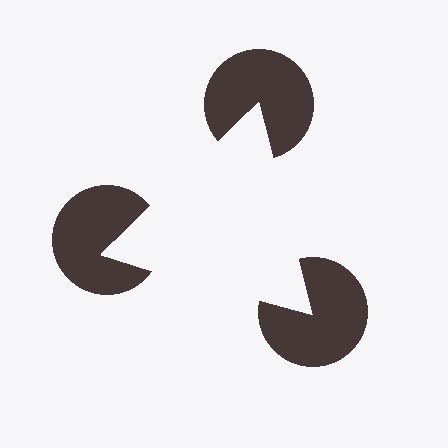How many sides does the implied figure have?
3 sides.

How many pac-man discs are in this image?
There are 3 — one at each vertex of the illusory triangle.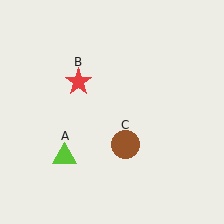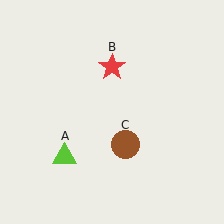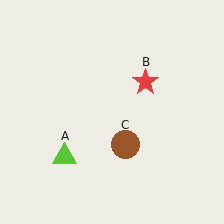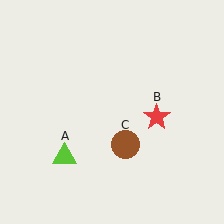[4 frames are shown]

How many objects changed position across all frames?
1 object changed position: red star (object B).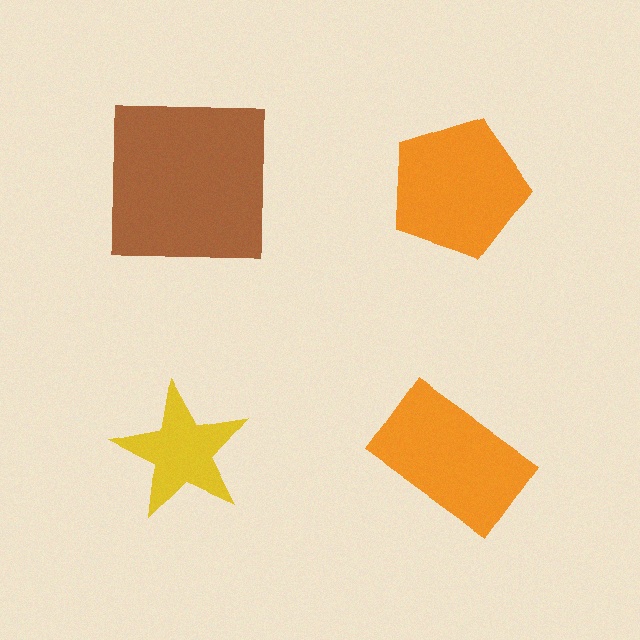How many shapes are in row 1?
2 shapes.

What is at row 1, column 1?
A brown square.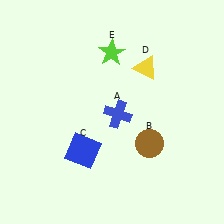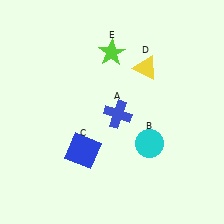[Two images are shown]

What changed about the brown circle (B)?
In Image 1, B is brown. In Image 2, it changed to cyan.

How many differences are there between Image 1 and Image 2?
There is 1 difference between the two images.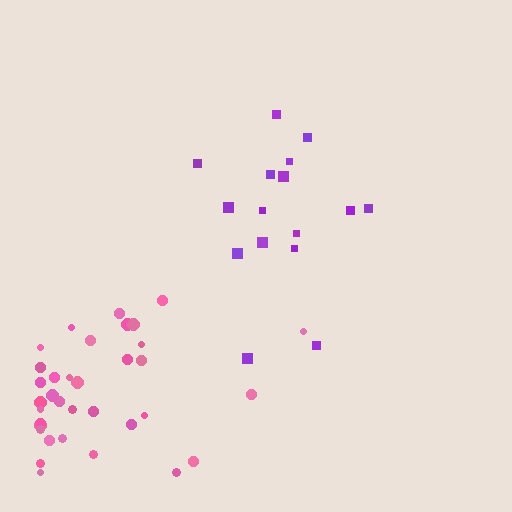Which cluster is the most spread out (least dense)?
Purple.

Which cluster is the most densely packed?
Pink.